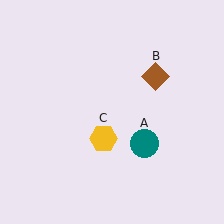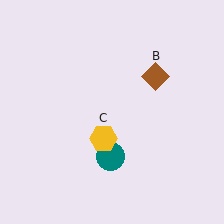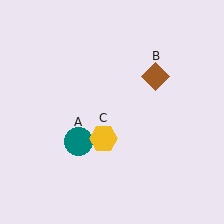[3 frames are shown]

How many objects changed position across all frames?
1 object changed position: teal circle (object A).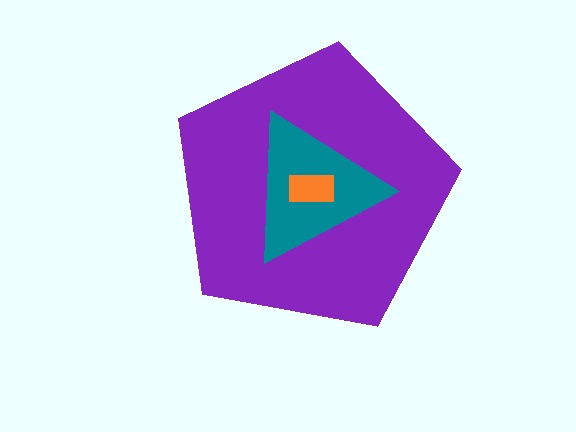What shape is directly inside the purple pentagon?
The teal triangle.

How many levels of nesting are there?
3.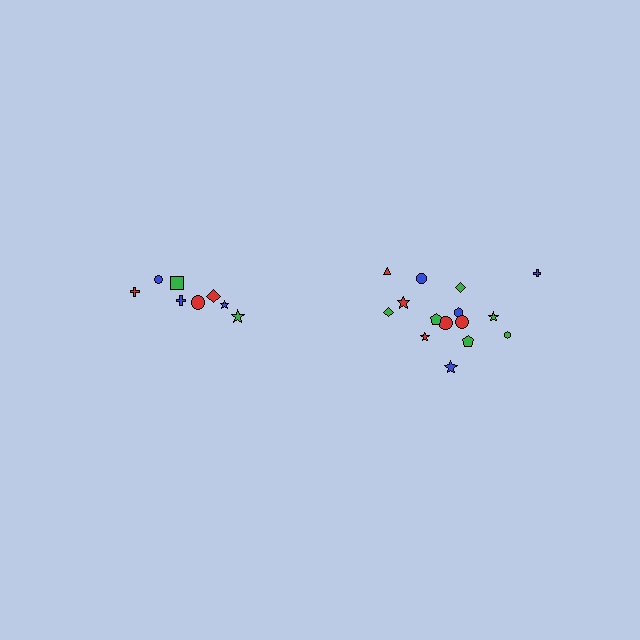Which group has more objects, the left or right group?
The right group.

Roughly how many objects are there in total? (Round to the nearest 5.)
Roughly 25 objects in total.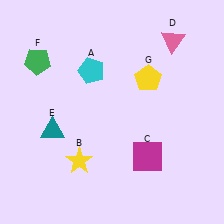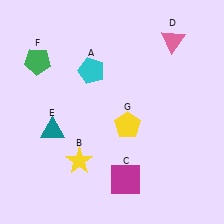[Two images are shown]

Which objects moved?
The objects that moved are: the magenta square (C), the yellow pentagon (G).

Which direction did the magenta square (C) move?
The magenta square (C) moved down.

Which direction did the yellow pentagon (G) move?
The yellow pentagon (G) moved down.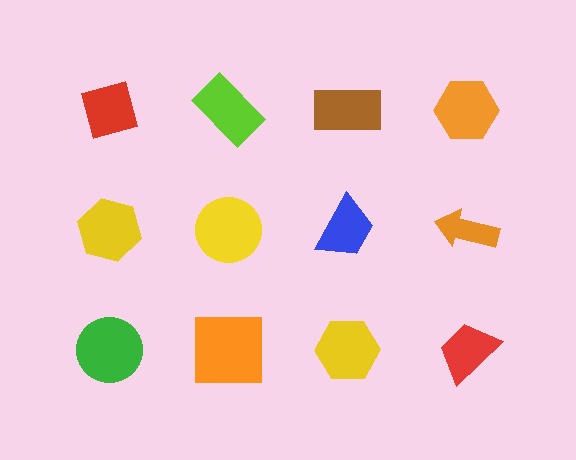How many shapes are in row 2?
4 shapes.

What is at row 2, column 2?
A yellow circle.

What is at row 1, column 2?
A lime rectangle.